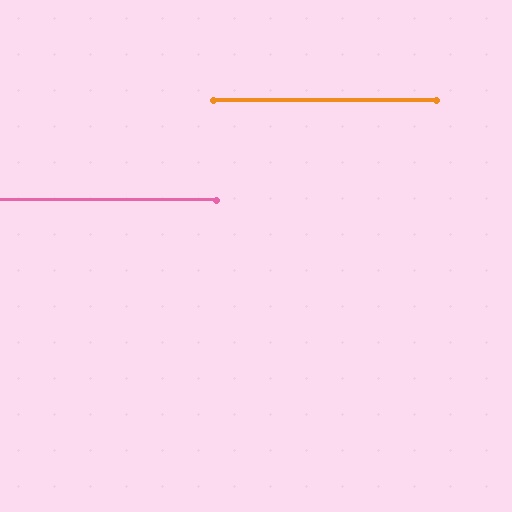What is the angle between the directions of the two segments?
Approximately 0 degrees.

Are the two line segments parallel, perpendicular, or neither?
Parallel — their directions differ by only 0.2°.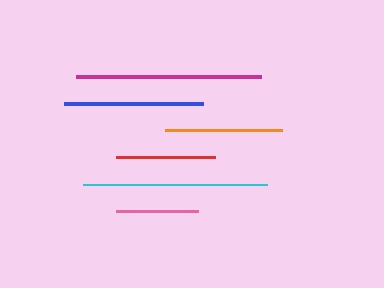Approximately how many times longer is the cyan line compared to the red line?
The cyan line is approximately 1.9 times the length of the red line.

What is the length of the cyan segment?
The cyan segment is approximately 184 pixels long.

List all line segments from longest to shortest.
From longest to shortest: magenta, cyan, blue, orange, red, pink.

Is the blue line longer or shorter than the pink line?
The blue line is longer than the pink line.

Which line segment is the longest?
The magenta line is the longest at approximately 184 pixels.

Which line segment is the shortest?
The pink line is the shortest at approximately 82 pixels.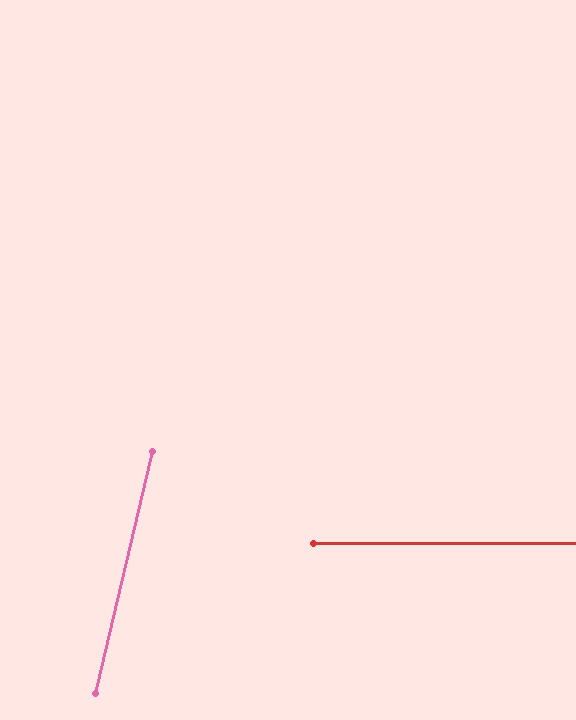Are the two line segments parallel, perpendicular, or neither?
Neither parallel nor perpendicular — they differ by about 77°.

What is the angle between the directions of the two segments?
Approximately 77 degrees.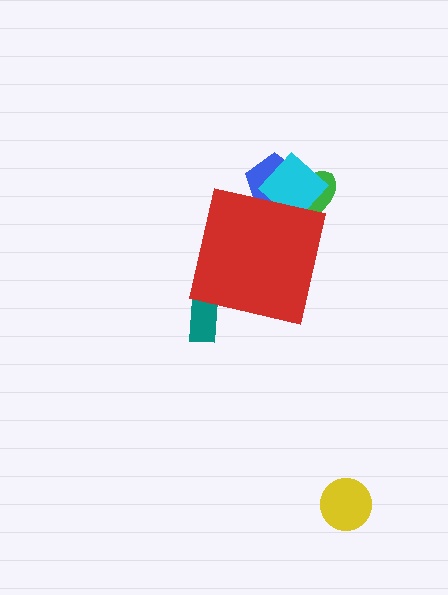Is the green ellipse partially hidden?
Yes, the green ellipse is partially hidden behind the red square.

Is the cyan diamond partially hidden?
Yes, the cyan diamond is partially hidden behind the red square.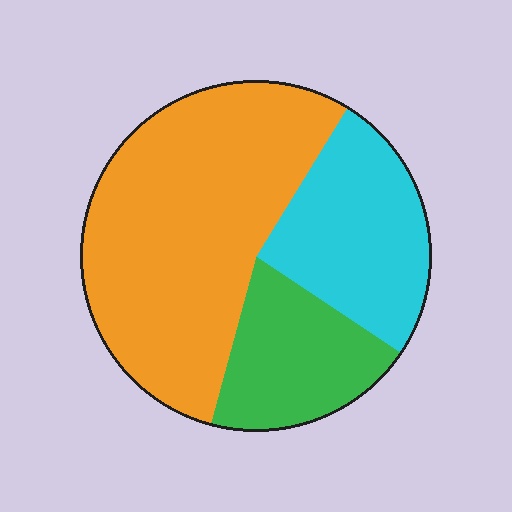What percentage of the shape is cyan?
Cyan covers around 25% of the shape.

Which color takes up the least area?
Green, at roughly 20%.